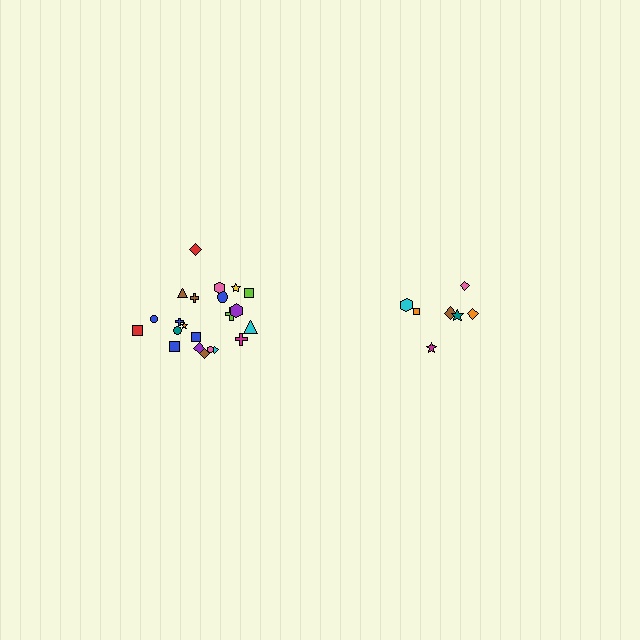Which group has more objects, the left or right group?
The left group.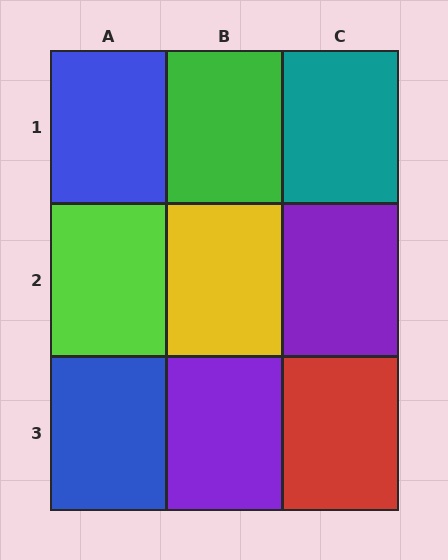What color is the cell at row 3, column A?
Blue.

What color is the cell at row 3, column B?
Purple.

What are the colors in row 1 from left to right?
Blue, green, teal.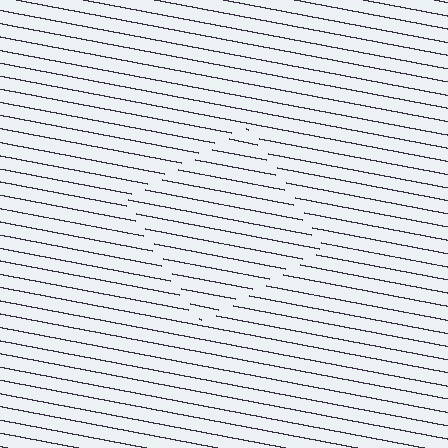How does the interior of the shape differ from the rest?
The interior of the shape contains the same grating, shifted by half a period — the contour is defined by the phase discontinuity where line-ends from the inner and outer gratings abut.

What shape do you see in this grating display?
An illusory square. The interior of the shape contains the same grating, shifted by half a period — the contour is defined by the phase discontinuity where line-ends from the inner and outer gratings abut.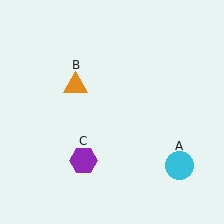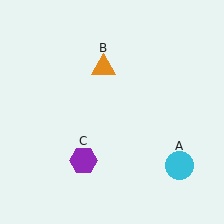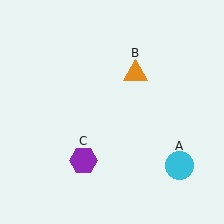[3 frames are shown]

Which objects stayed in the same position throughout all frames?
Cyan circle (object A) and purple hexagon (object C) remained stationary.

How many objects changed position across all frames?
1 object changed position: orange triangle (object B).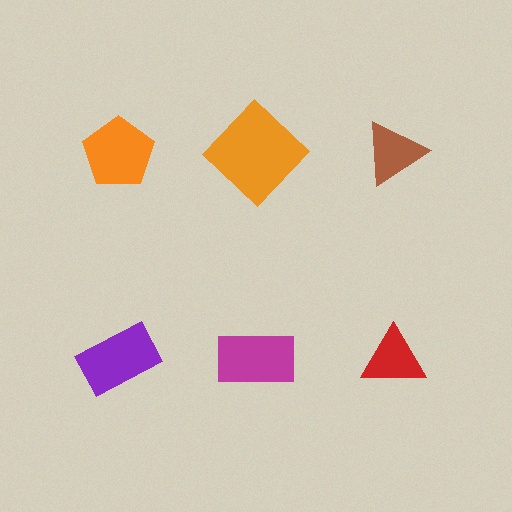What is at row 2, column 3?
A red triangle.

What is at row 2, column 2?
A magenta rectangle.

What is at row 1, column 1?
An orange pentagon.